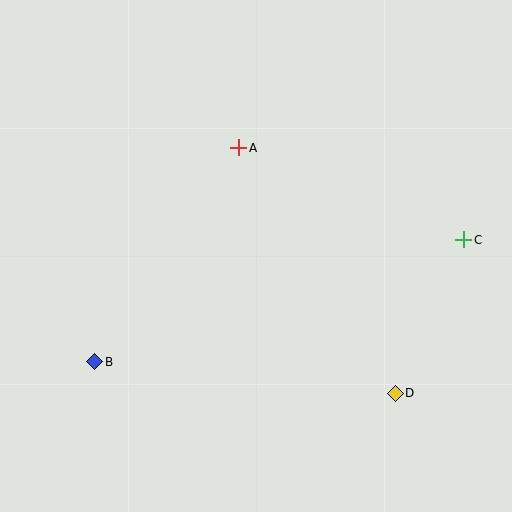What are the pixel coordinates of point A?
Point A is at (239, 148).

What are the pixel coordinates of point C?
Point C is at (464, 240).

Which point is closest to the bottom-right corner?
Point D is closest to the bottom-right corner.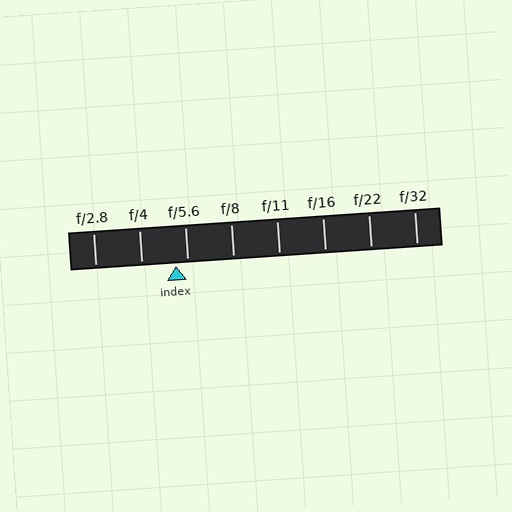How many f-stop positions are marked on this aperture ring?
There are 8 f-stop positions marked.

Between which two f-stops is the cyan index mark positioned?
The index mark is between f/4 and f/5.6.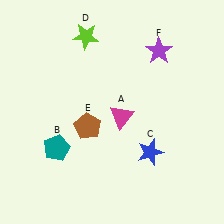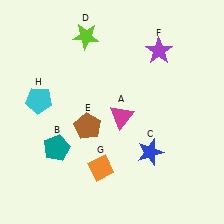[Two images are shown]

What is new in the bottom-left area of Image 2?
An orange diamond (G) was added in the bottom-left area of Image 2.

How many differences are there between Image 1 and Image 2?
There are 2 differences between the two images.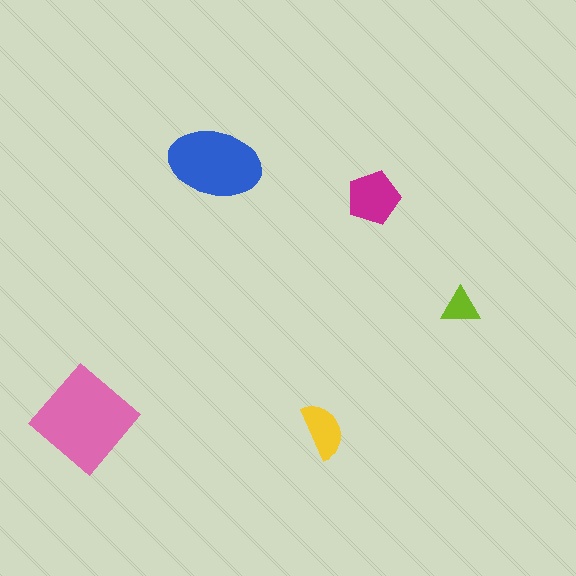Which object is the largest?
The pink diamond.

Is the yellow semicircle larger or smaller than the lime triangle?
Larger.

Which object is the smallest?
The lime triangle.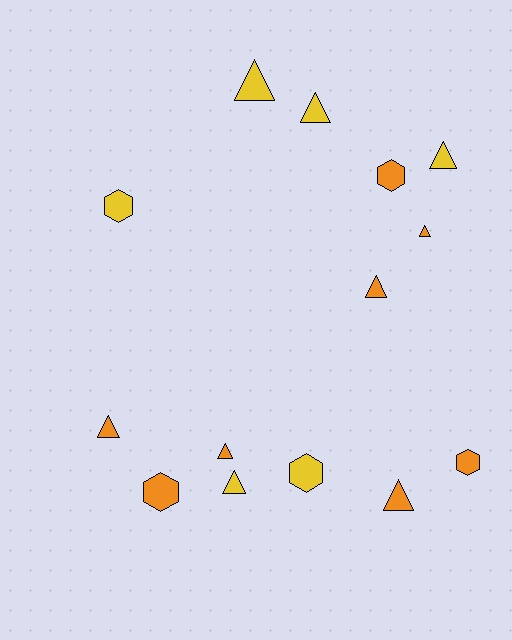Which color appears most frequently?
Orange, with 8 objects.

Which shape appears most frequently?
Triangle, with 9 objects.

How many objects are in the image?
There are 14 objects.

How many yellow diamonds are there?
There are no yellow diamonds.